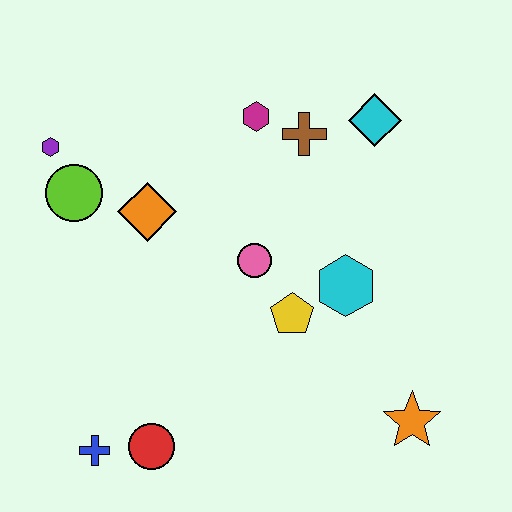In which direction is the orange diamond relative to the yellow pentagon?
The orange diamond is to the left of the yellow pentagon.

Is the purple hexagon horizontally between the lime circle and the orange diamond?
No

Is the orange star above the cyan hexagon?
No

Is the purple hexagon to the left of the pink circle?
Yes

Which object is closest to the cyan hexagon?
The yellow pentagon is closest to the cyan hexagon.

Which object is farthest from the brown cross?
The blue cross is farthest from the brown cross.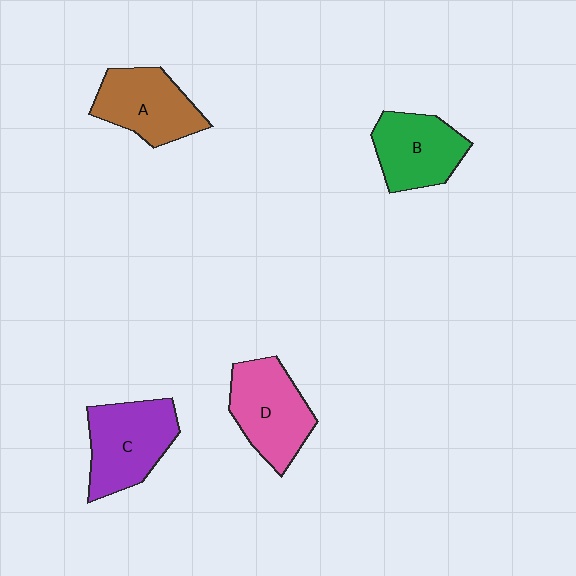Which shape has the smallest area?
Shape B (green).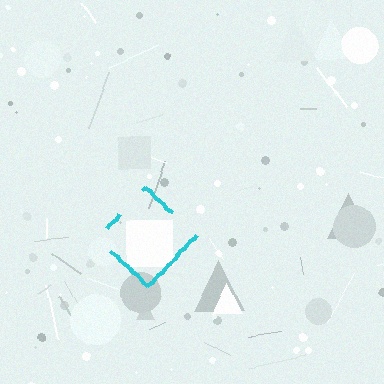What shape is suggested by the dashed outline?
The dashed outline suggests a diamond.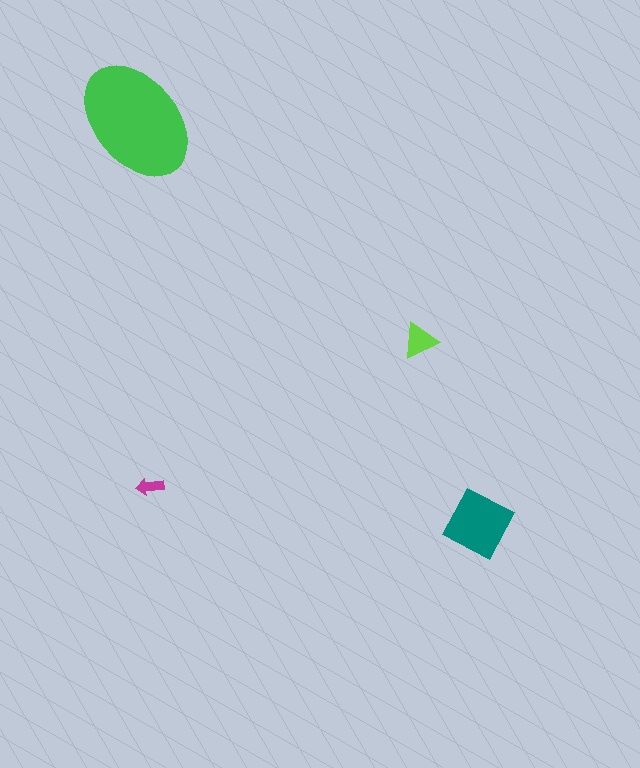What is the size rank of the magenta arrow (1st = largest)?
4th.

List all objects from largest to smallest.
The green ellipse, the teal diamond, the lime triangle, the magenta arrow.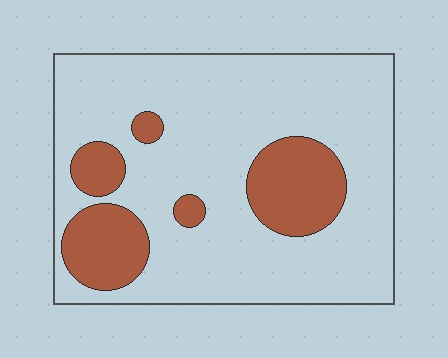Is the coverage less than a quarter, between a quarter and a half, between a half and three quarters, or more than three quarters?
Less than a quarter.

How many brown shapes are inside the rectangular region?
5.